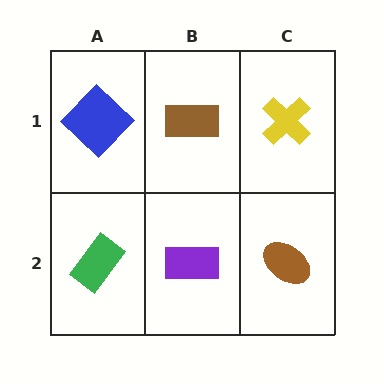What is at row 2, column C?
A brown ellipse.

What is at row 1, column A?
A blue diamond.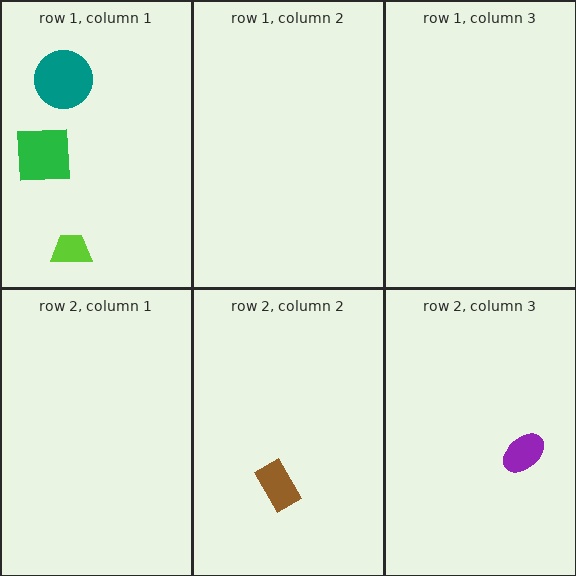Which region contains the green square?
The row 1, column 1 region.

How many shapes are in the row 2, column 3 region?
1.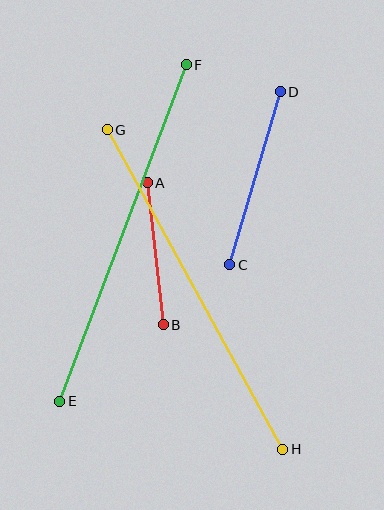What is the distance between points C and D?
The distance is approximately 180 pixels.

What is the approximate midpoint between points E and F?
The midpoint is at approximately (123, 233) pixels.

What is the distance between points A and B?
The distance is approximately 143 pixels.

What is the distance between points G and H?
The distance is approximately 365 pixels.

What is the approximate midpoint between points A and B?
The midpoint is at approximately (155, 254) pixels.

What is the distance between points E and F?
The distance is approximately 359 pixels.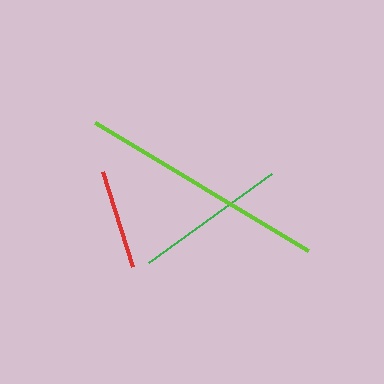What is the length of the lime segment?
The lime segment is approximately 249 pixels long.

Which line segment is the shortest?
The red line is the shortest at approximately 100 pixels.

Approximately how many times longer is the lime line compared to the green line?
The lime line is approximately 1.6 times the length of the green line.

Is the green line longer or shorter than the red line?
The green line is longer than the red line.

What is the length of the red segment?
The red segment is approximately 100 pixels long.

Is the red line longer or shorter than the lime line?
The lime line is longer than the red line.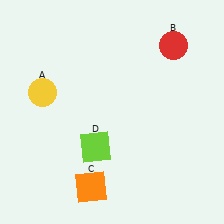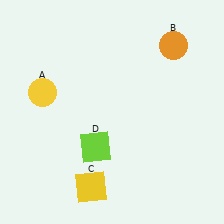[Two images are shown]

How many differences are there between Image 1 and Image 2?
There are 2 differences between the two images.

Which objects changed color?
B changed from red to orange. C changed from orange to yellow.